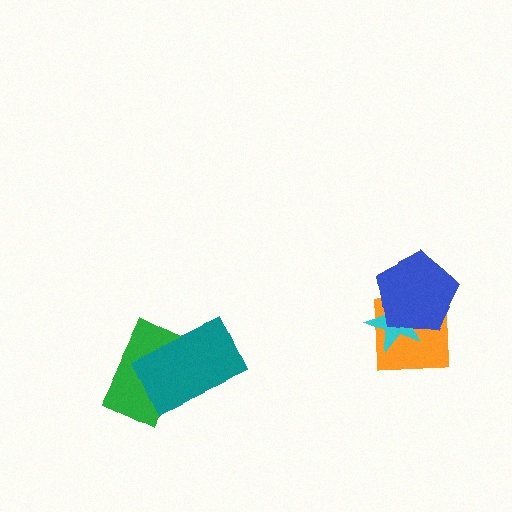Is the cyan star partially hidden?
Yes, it is partially covered by another shape.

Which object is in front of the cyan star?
The blue pentagon is in front of the cyan star.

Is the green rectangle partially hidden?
Yes, it is partially covered by another shape.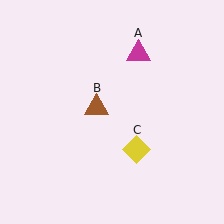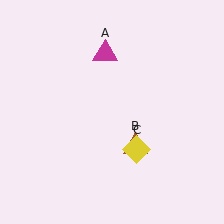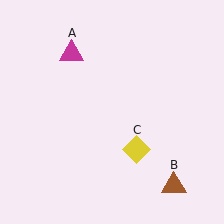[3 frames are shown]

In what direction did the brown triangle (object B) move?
The brown triangle (object B) moved down and to the right.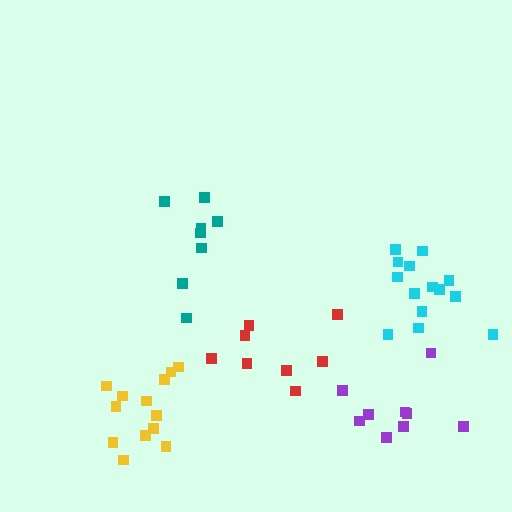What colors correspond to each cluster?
The clusters are colored: yellow, teal, cyan, red, purple.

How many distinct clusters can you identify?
There are 5 distinct clusters.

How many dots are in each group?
Group 1: 13 dots, Group 2: 8 dots, Group 3: 14 dots, Group 4: 8 dots, Group 5: 9 dots (52 total).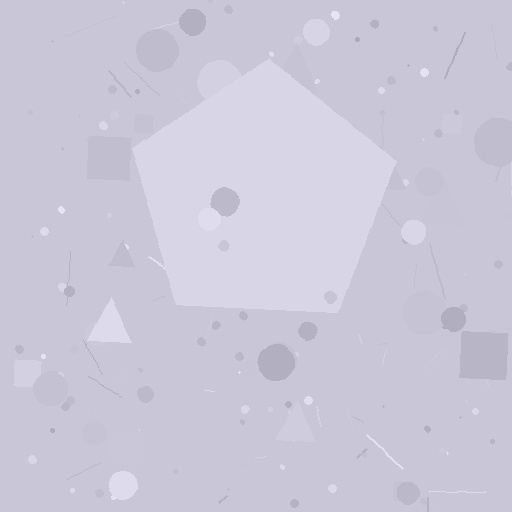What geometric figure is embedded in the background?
A pentagon is embedded in the background.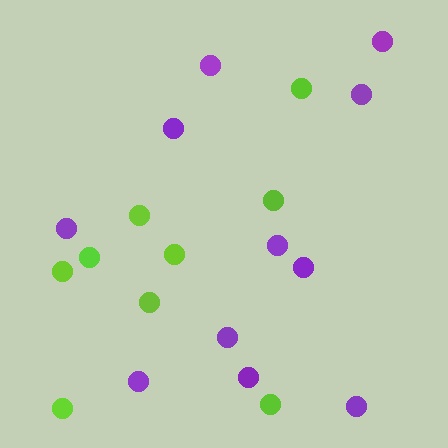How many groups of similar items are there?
There are 2 groups: one group of purple circles (11) and one group of lime circles (9).